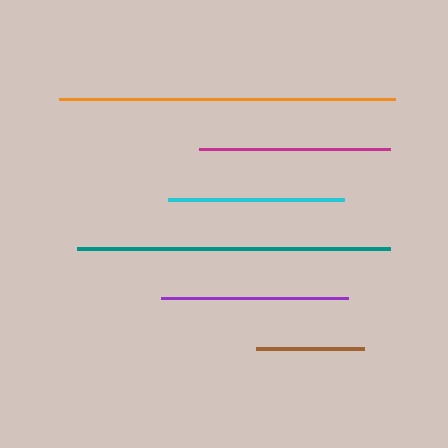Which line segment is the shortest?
The brown line is the shortest at approximately 108 pixels.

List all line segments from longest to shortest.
From longest to shortest: orange, teal, magenta, purple, cyan, brown.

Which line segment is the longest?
The orange line is the longest at approximately 335 pixels.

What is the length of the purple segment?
The purple segment is approximately 187 pixels long.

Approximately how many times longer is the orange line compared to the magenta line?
The orange line is approximately 1.8 times the length of the magenta line.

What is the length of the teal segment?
The teal segment is approximately 313 pixels long.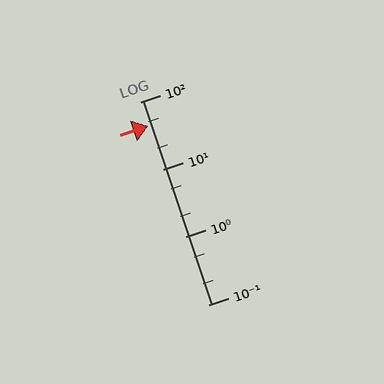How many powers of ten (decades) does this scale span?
The scale spans 3 decades, from 0.1 to 100.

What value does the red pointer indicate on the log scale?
The pointer indicates approximately 44.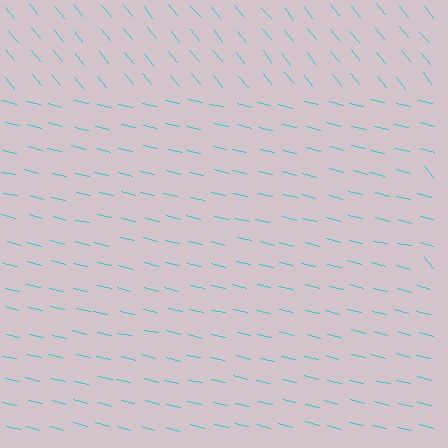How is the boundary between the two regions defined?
The boundary is defined purely by a change in line orientation (approximately 38 degrees difference). All lines are the same color and thickness.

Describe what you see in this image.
The image is filled with small cyan line segments. A rectangle region in the image has lines oriented differently from the surrounding lines, creating a visible texture boundary.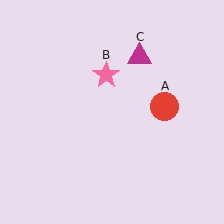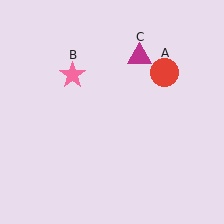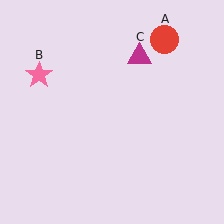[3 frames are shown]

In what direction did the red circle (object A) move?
The red circle (object A) moved up.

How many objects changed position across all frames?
2 objects changed position: red circle (object A), pink star (object B).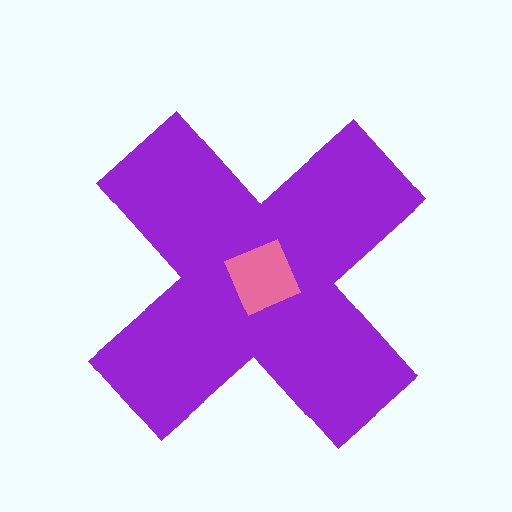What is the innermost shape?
The pink diamond.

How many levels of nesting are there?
2.